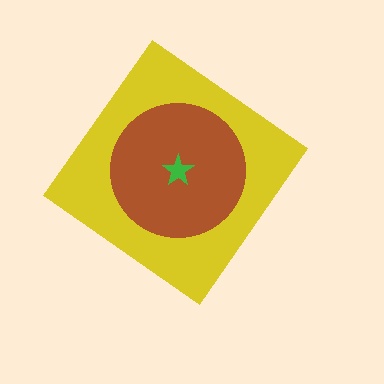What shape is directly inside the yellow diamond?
The brown circle.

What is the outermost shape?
The yellow diamond.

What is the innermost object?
The green star.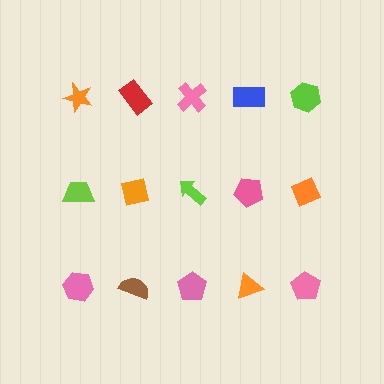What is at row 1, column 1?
An orange star.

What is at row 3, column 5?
A pink pentagon.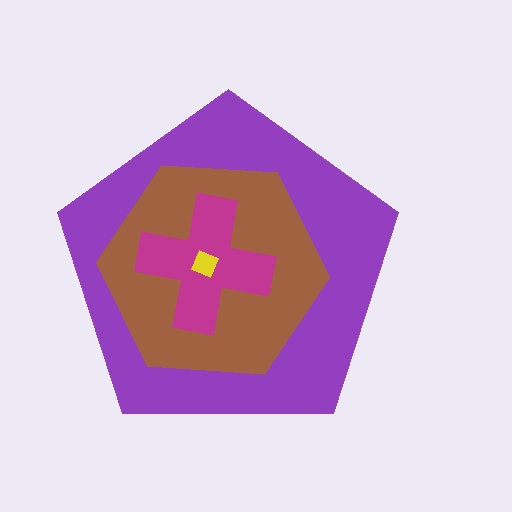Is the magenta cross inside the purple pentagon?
Yes.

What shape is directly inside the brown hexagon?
The magenta cross.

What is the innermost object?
The yellow diamond.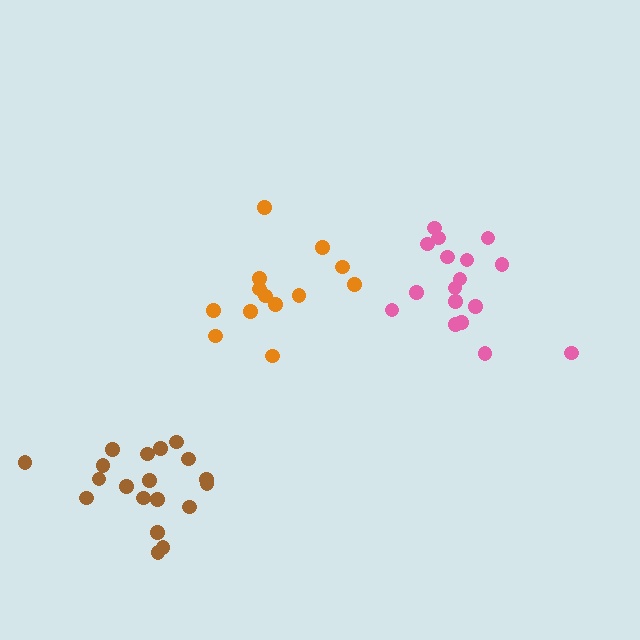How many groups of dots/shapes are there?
There are 3 groups.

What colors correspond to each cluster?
The clusters are colored: brown, pink, orange.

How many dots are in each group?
Group 1: 19 dots, Group 2: 17 dots, Group 3: 13 dots (49 total).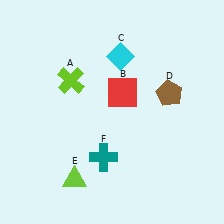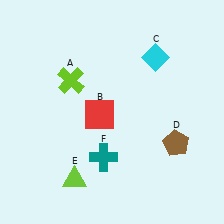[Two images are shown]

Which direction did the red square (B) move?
The red square (B) moved left.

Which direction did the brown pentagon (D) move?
The brown pentagon (D) moved down.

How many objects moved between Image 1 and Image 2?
3 objects moved between the two images.